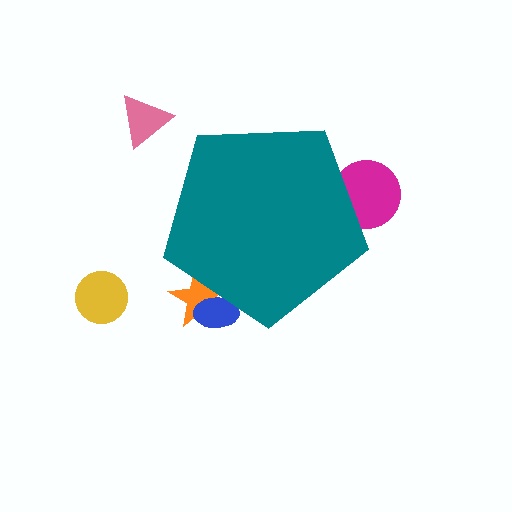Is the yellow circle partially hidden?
No, the yellow circle is fully visible.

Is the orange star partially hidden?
Yes, the orange star is partially hidden behind the teal pentagon.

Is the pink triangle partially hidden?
No, the pink triangle is fully visible.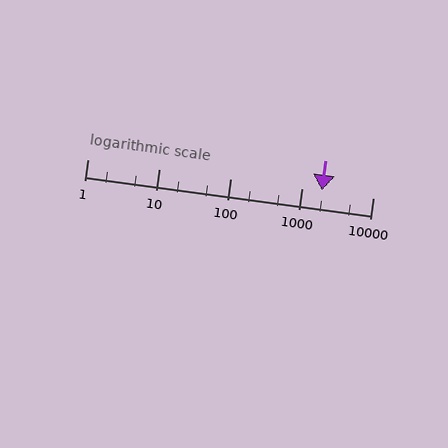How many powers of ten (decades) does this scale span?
The scale spans 4 decades, from 1 to 10000.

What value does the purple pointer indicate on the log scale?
The pointer indicates approximately 1900.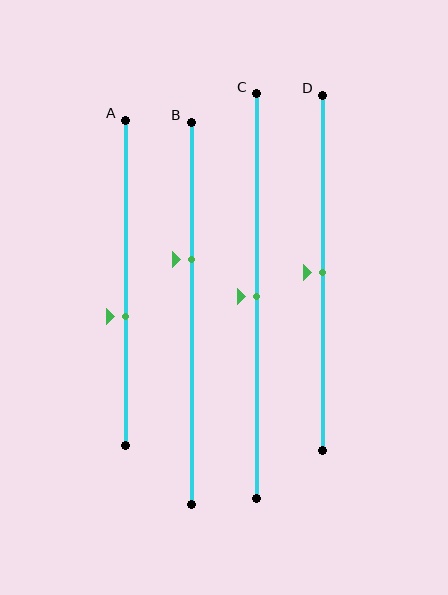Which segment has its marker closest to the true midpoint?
Segment C has its marker closest to the true midpoint.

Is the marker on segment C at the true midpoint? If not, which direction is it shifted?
Yes, the marker on segment C is at the true midpoint.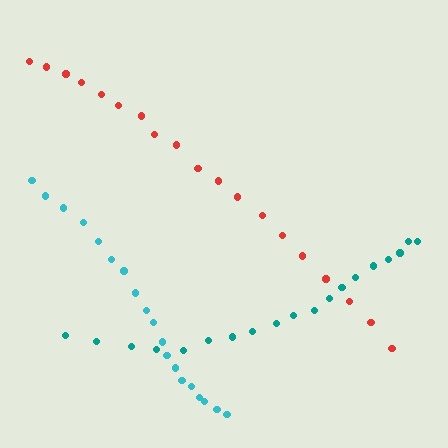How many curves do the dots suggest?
There are 3 distinct paths.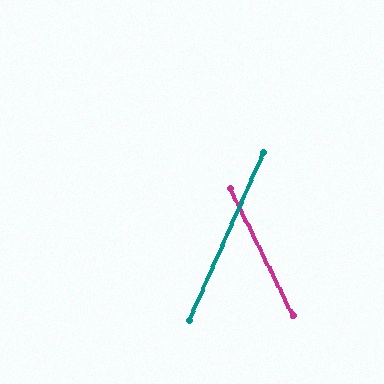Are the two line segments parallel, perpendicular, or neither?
Neither parallel nor perpendicular — they differ by about 50°.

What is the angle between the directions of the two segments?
Approximately 50 degrees.